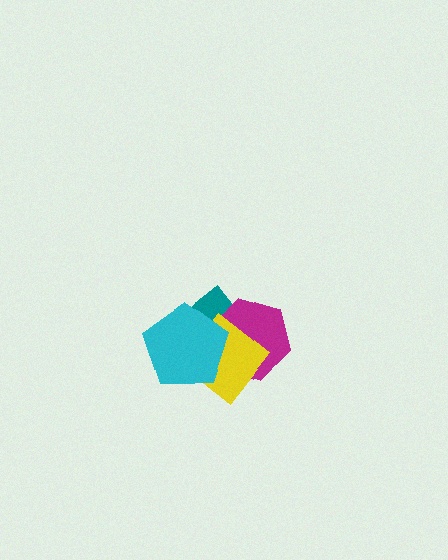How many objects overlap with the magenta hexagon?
3 objects overlap with the magenta hexagon.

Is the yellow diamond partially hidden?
Yes, it is partially covered by another shape.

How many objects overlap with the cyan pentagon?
3 objects overlap with the cyan pentagon.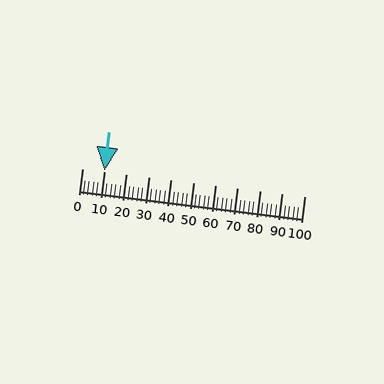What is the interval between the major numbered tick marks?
The major tick marks are spaced 10 units apart.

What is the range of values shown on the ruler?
The ruler shows values from 0 to 100.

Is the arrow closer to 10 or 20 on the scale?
The arrow is closer to 10.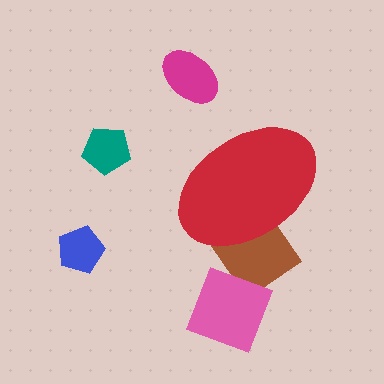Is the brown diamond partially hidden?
Yes, the brown diamond is partially hidden behind the red ellipse.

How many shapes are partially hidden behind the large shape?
1 shape is partially hidden.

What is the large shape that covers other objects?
A red ellipse.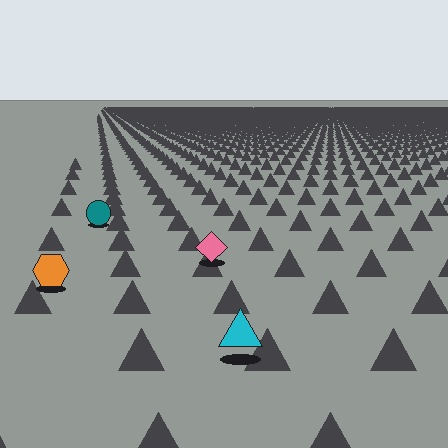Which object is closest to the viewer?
The cyan triangle is closest. The texture marks near it are larger and more spread out.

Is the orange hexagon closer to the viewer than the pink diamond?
Yes. The orange hexagon is closer — you can tell from the texture gradient: the ground texture is coarser near it.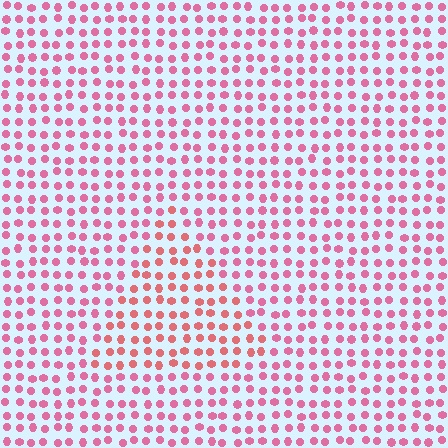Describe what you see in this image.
The image is filled with small pink elements in a uniform arrangement. A triangle-shaped region is visible where the elements are tinted to a slightly different hue, forming a subtle color boundary.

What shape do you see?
I see a triangle.